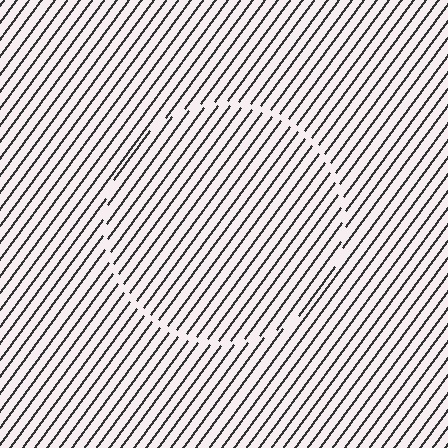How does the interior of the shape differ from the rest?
The interior of the shape contains the same grating, shifted by half a period — the contour is defined by the phase discontinuity where line-ends from the inner and outer gratings abut.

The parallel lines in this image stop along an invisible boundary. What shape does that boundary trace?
An illusory circle. The interior of the shape contains the same grating, shifted by half a period — the contour is defined by the phase discontinuity where line-ends from the inner and outer gratings abut.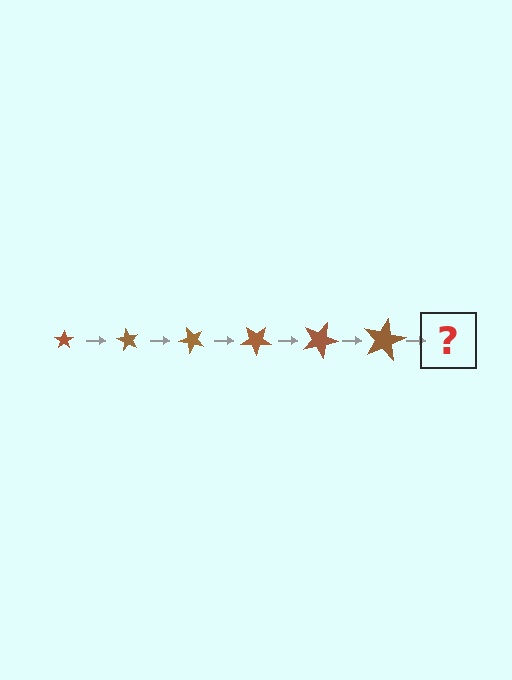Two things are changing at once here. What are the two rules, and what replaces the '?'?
The two rules are that the star grows larger each step and it rotates 60 degrees each step. The '?' should be a star, larger than the previous one and rotated 360 degrees from the start.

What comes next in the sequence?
The next element should be a star, larger than the previous one and rotated 360 degrees from the start.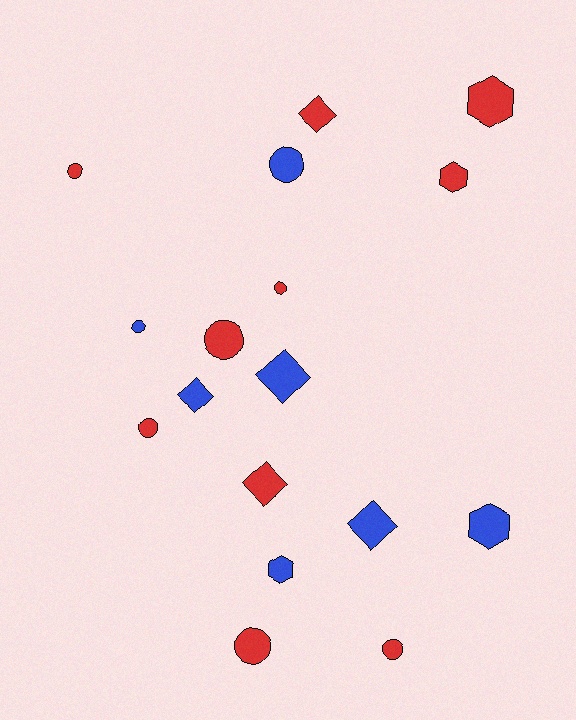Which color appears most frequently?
Red, with 10 objects.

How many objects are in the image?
There are 17 objects.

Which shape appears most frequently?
Circle, with 8 objects.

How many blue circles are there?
There are 2 blue circles.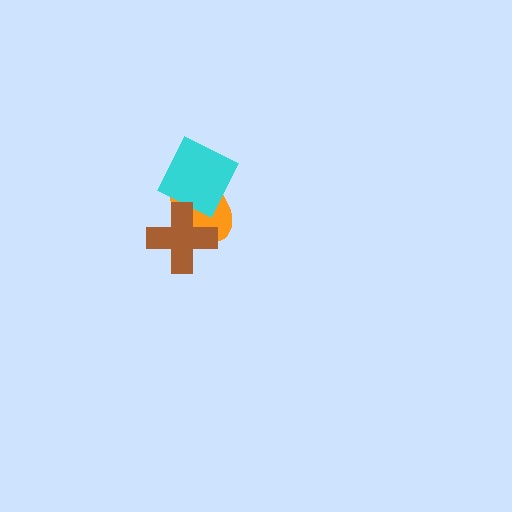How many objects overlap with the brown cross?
1 object overlaps with the brown cross.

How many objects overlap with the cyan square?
1 object overlaps with the cyan square.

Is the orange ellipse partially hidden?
Yes, it is partially covered by another shape.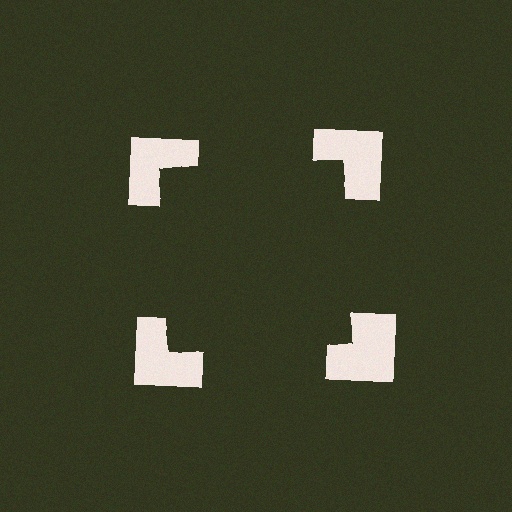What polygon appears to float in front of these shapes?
An illusory square — its edges are inferred from the aligned wedge cuts in the notched squares, not physically drawn.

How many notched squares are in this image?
There are 4 — one at each vertex of the illusory square.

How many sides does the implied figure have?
4 sides.